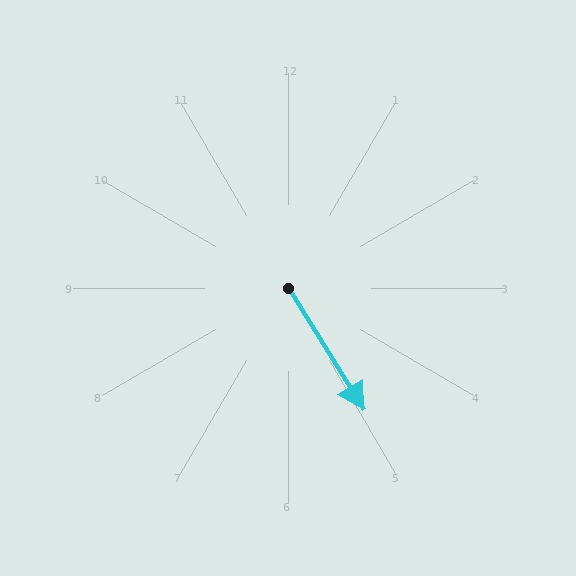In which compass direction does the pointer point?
Southeast.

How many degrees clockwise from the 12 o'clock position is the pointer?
Approximately 148 degrees.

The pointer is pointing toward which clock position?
Roughly 5 o'clock.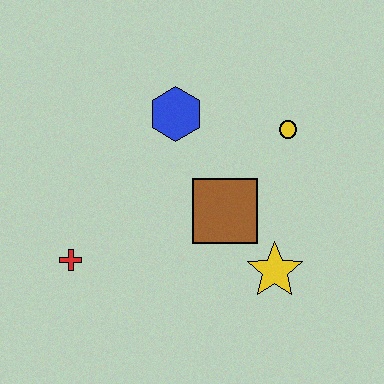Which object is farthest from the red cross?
The yellow circle is farthest from the red cross.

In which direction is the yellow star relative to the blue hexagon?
The yellow star is below the blue hexagon.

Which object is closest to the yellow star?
The brown square is closest to the yellow star.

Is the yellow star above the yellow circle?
No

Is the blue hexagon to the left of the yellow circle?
Yes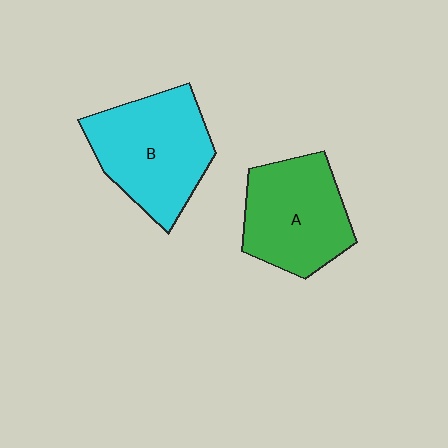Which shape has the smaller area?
Shape A (green).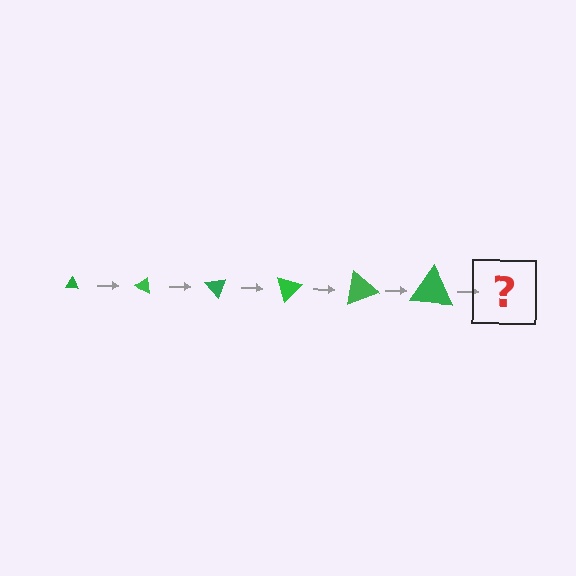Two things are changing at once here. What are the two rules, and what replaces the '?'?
The two rules are that the triangle grows larger each step and it rotates 25 degrees each step. The '?' should be a triangle, larger than the previous one and rotated 150 degrees from the start.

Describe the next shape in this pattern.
It should be a triangle, larger than the previous one and rotated 150 degrees from the start.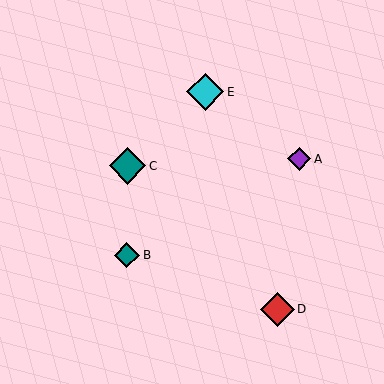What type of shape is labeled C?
Shape C is a teal diamond.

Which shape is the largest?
The cyan diamond (labeled E) is the largest.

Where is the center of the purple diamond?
The center of the purple diamond is at (299, 159).